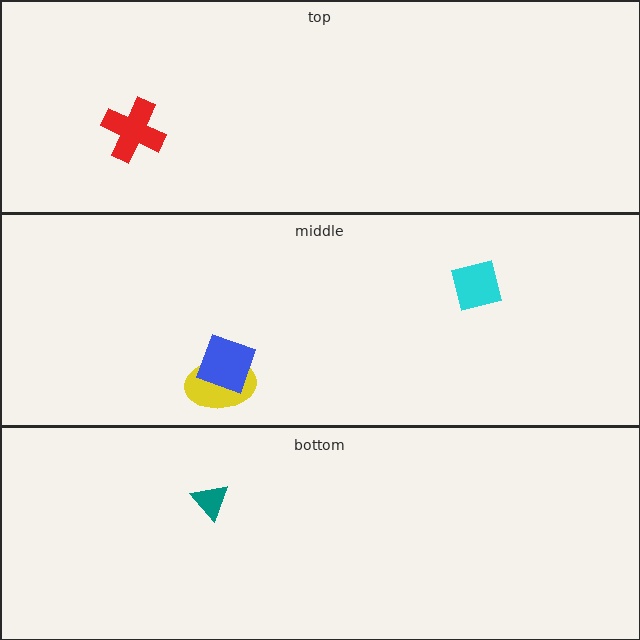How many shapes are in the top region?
1.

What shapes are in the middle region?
The yellow ellipse, the blue square, the cyan square.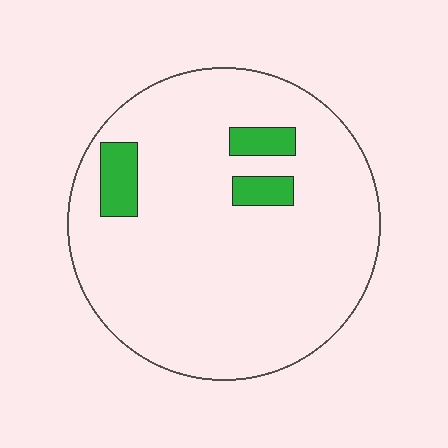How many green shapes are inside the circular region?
3.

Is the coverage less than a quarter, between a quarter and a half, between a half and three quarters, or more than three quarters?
Less than a quarter.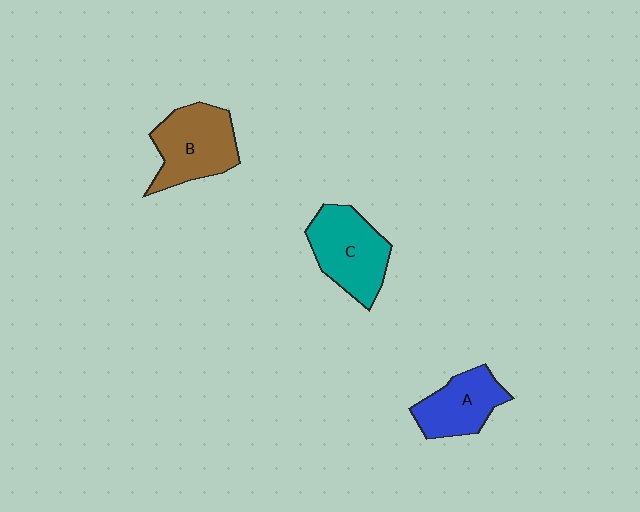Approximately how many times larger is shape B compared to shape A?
Approximately 1.3 times.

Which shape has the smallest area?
Shape A (blue).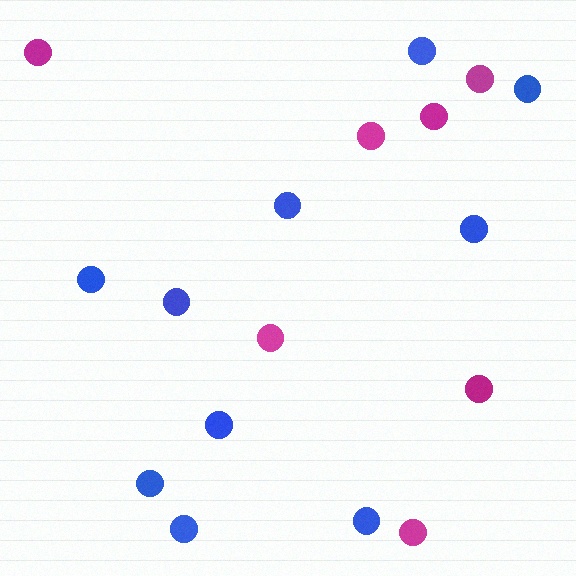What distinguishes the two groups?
There are 2 groups: one group of magenta circles (7) and one group of blue circles (10).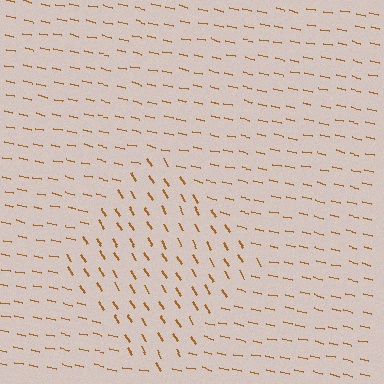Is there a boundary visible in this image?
Yes, there is a texture boundary formed by a change in line orientation.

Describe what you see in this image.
The image is filled with small brown line segments. A diamond region in the image has lines oriented differently from the surrounding lines, creating a visible texture boundary.